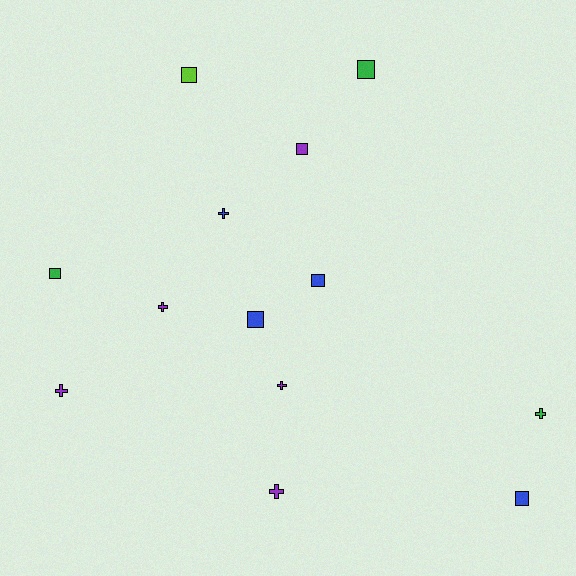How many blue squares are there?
There are 3 blue squares.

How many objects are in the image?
There are 13 objects.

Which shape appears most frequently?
Square, with 7 objects.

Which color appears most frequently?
Purple, with 5 objects.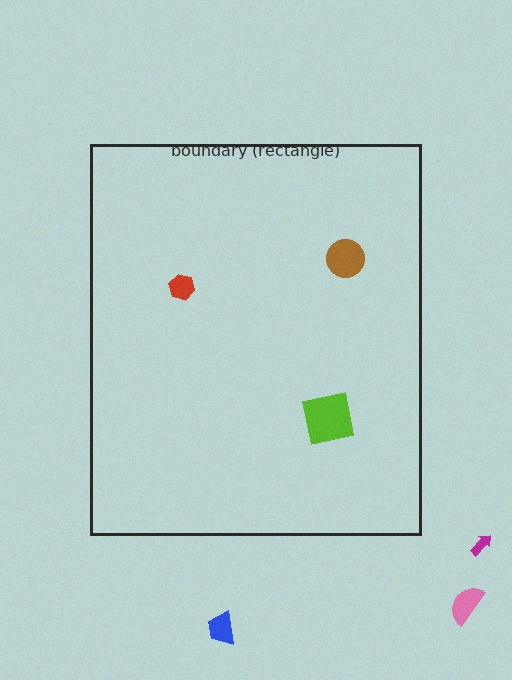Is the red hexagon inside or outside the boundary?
Inside.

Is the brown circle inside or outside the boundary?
Inside.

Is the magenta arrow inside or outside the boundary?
Outside.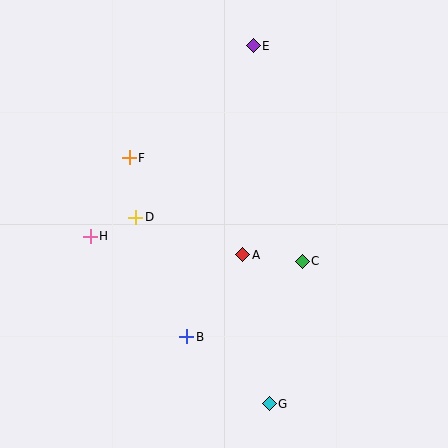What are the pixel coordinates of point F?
Point F is at (129, 158).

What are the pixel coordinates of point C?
Point C is at (302, 261).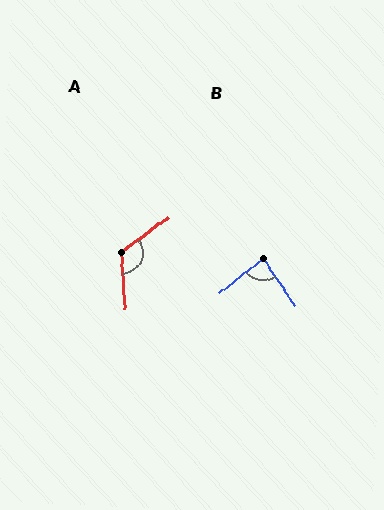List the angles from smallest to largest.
B (84°), A (122°).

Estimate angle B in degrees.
Approximately 84 degrees.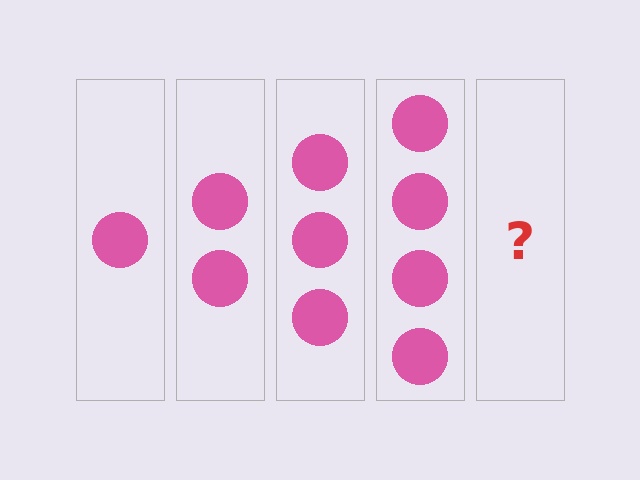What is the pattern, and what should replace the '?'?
The pattern is that each step adds one more circle. The '?' should be 5 circles.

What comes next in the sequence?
The next element should be 5 circles.